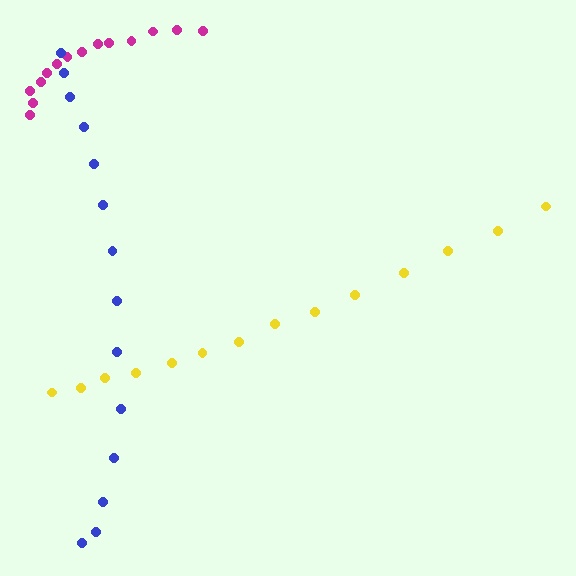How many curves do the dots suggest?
There are 3 distinct paths.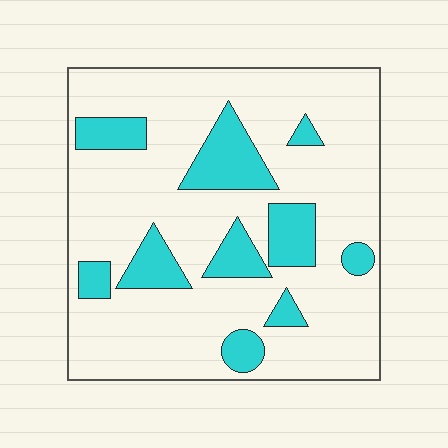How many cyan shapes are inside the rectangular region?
10.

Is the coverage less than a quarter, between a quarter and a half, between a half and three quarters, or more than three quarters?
Less than a quarter.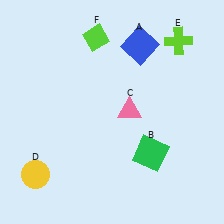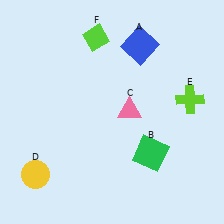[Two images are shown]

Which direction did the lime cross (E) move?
The lime cross (E) moved down.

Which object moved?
The lime cross (E) moved down.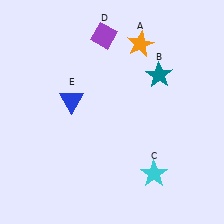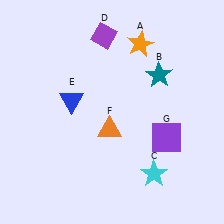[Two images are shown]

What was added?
An orange triangle (F), a purple square (G) were added in Image 2.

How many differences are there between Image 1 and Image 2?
There are 2 differences between the two images.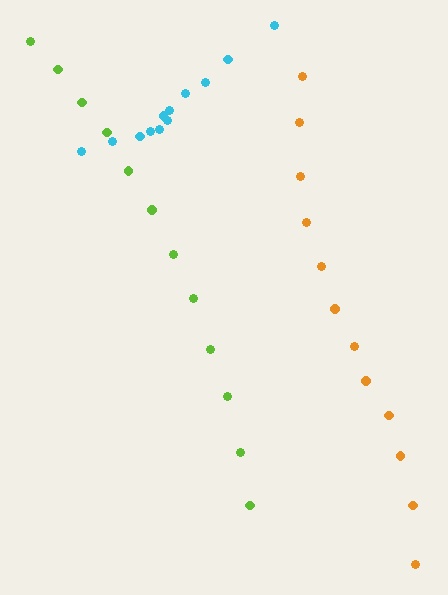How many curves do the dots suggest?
There are 3 distinct paths.